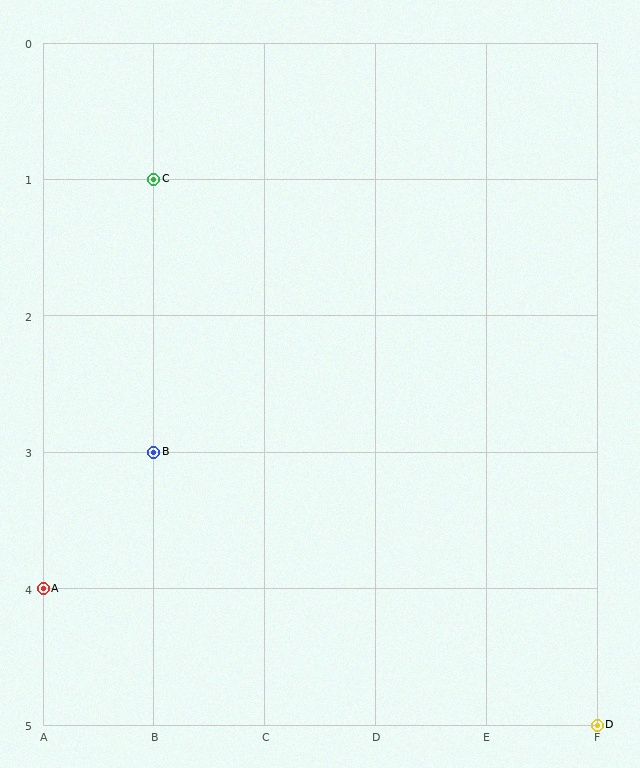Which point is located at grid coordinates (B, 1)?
Point C is at (B, 1).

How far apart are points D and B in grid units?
Points D and B are 4 columns and 2 rows apart (about 4.5 grid units diagonally).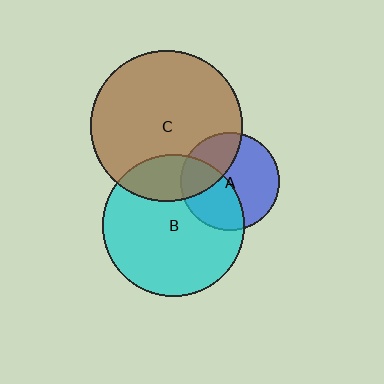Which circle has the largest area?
Circle C (brown).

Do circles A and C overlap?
Yes.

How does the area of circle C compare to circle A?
Approximately 2.4 times.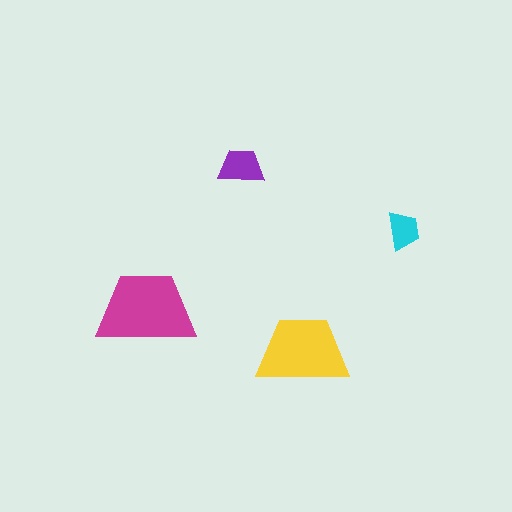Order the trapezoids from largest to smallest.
the magenta one, the yellow one, the purple one, the cyan one.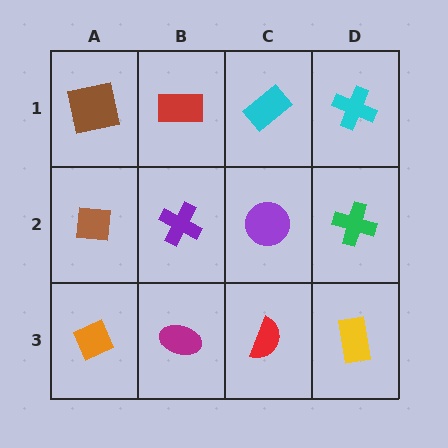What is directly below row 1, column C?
A purple circle.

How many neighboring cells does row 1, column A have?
2.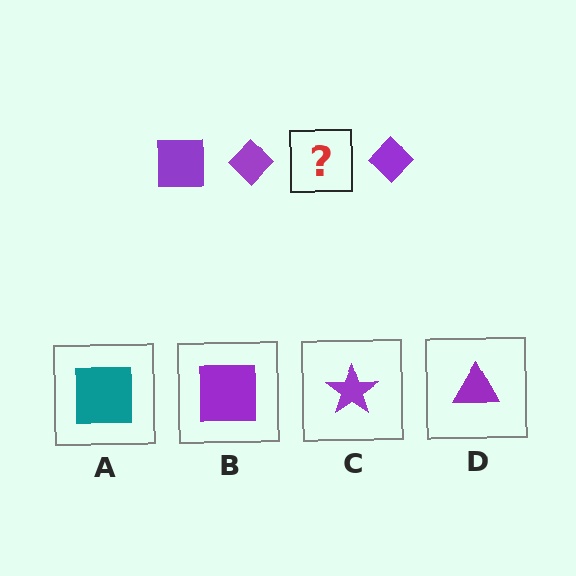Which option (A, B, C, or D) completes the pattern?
B.